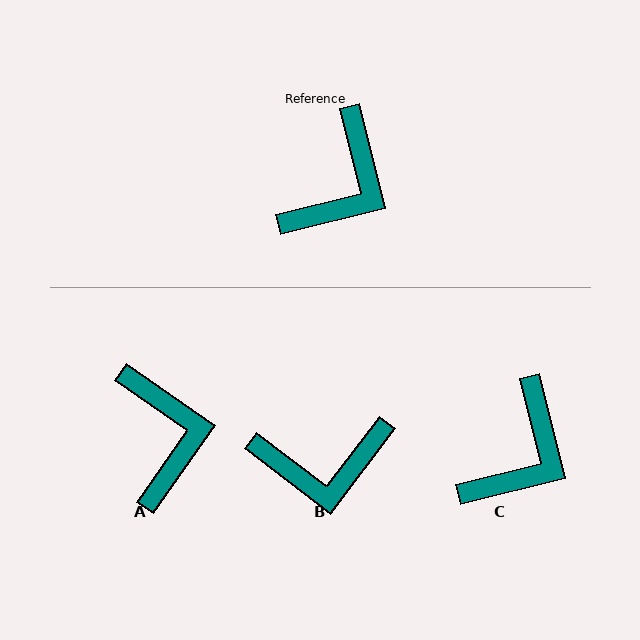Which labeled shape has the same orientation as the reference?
C.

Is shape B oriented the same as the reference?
No, it is off by about 51 degrees.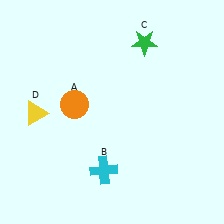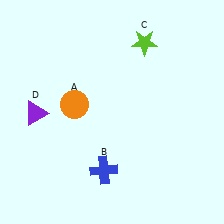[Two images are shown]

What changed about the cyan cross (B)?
In Image 1, B is cyan. In Image 2, it changed to blue.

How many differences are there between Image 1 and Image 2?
There are 3 differences between the two images.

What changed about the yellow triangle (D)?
In Image 1, D is yellow. In Image 2, it changed to purple.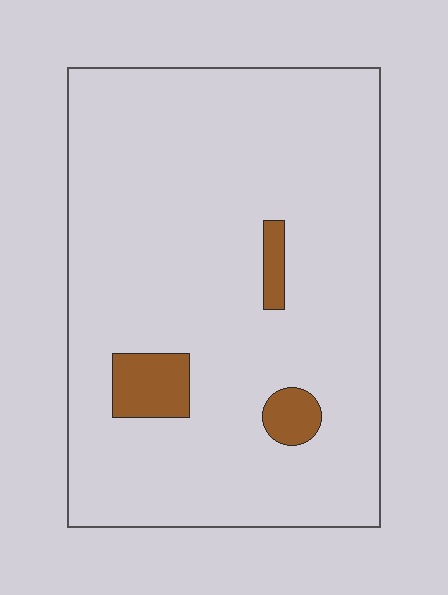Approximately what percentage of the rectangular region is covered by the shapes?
Approximately 5%.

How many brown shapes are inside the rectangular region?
3.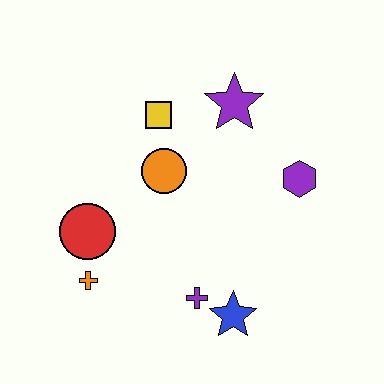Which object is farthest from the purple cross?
The purple star is farthest from the purple cross.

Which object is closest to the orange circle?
The yellow square is closest to the orange circle.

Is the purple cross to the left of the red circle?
No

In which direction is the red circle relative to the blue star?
The red circle is to the left of the blue star.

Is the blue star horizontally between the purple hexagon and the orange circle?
Yes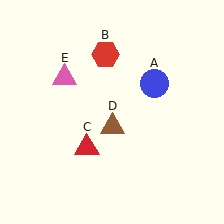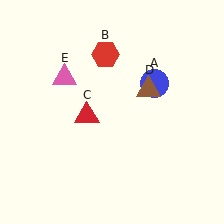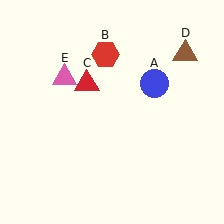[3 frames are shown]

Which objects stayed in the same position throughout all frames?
Blue circle (object A) and red hexagon (object B) and pink triangle (object E) remained stationary.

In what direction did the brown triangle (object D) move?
The brown triangle (object D) moved up and to the right.